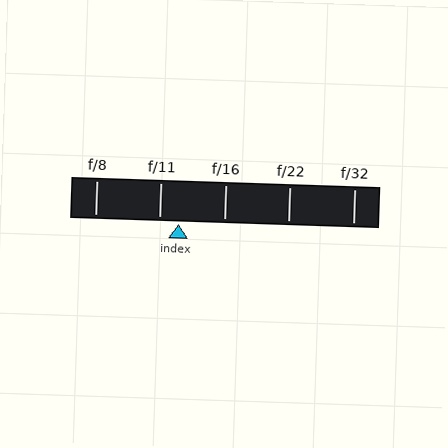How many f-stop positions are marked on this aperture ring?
There are 5 f-stop positions marked.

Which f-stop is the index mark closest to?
The index mark is closest to f/11.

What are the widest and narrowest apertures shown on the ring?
The widest aperture shown is f/8 and the narrowest is f/32.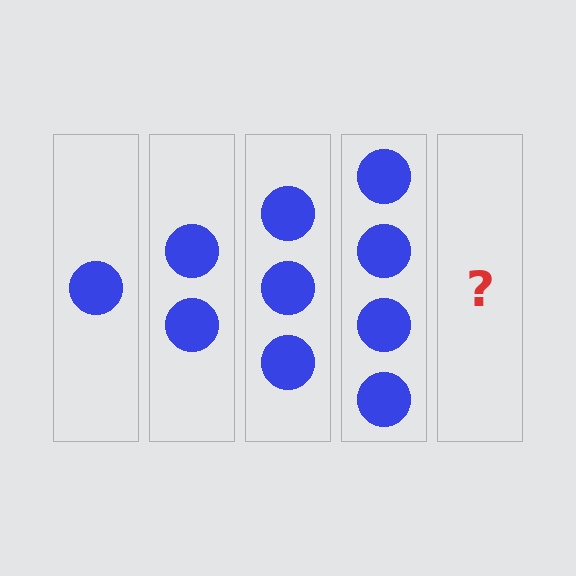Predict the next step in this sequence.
The next step is 5 circles.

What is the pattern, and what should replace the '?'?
The pattern is that each step adds one more circle. The '?' should be 5 circles.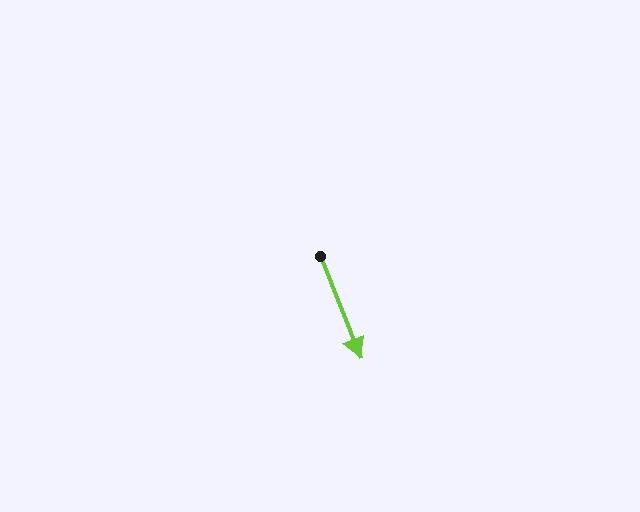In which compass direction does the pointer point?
South.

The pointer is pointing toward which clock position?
Roughly 5 o'clock.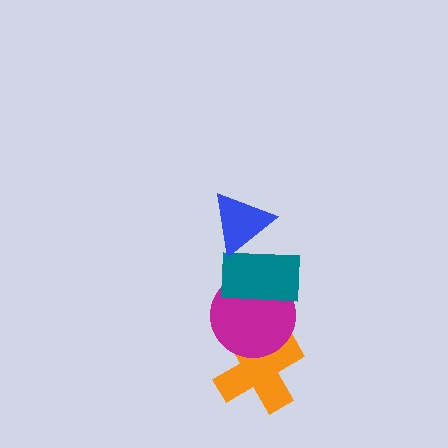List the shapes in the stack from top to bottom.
From top to bottom: the blue triangle, the teal rectangle, the magenta circle, the orange cross.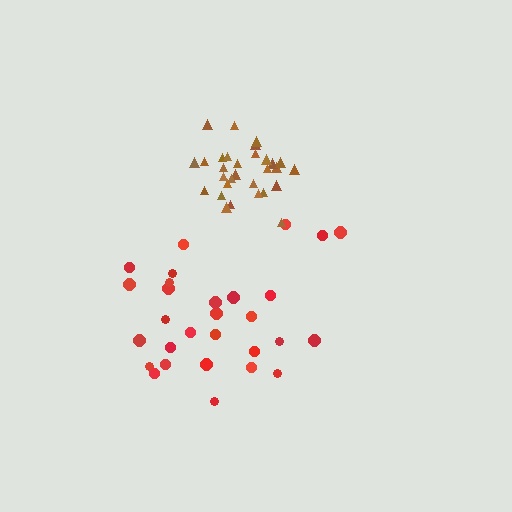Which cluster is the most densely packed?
Brown.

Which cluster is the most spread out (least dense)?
Red.